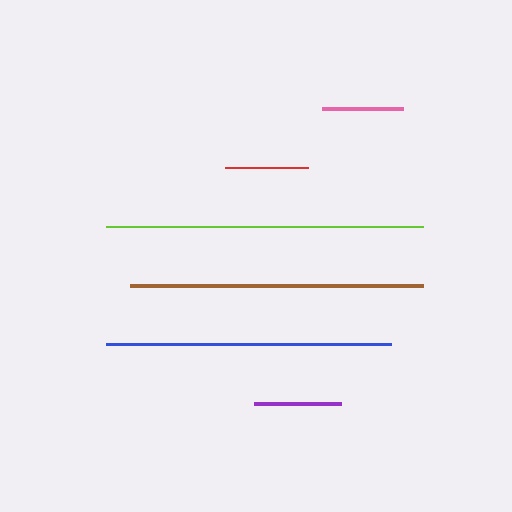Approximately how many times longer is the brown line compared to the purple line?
The brown line is approximately 3.4 times the length of the purple line.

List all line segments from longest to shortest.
From longest to shortest: lime, brown, blue, purple, red, pink.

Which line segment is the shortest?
The pink line is the shortest at approximately 81 pixels.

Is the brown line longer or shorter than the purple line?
The brown line is longer than the purple line.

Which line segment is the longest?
The lime line is the longest at approximately 317 pixels.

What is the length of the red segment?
The red segment is approximately 83 pixels long.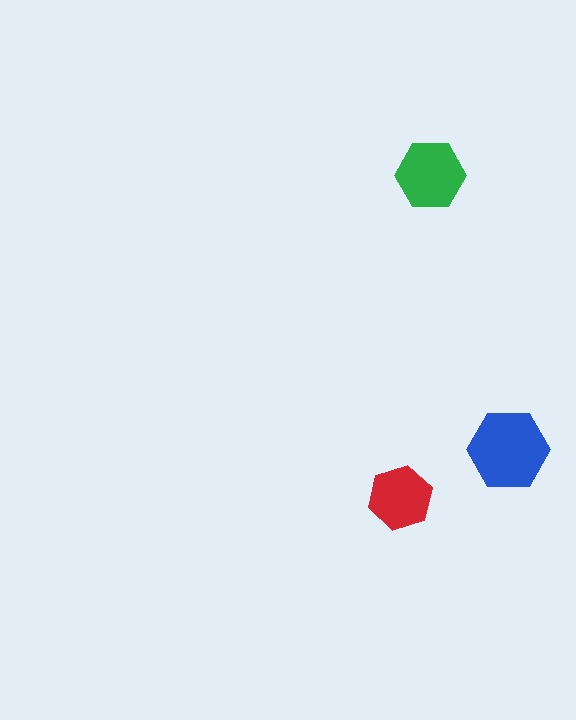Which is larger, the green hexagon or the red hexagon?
The green one.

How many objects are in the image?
There are 3 objects in the image.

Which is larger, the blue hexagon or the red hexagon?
The blue one.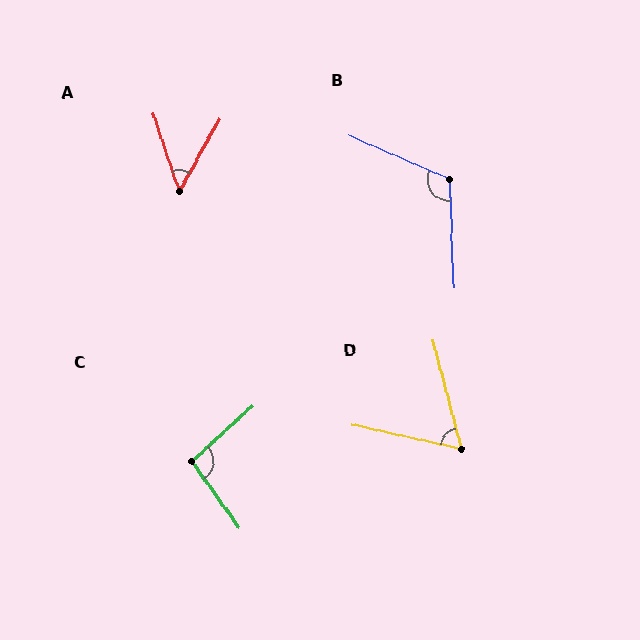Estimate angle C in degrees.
Approximately 97 degrees.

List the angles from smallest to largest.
A (48°), D (63°), C (97°), B (116°).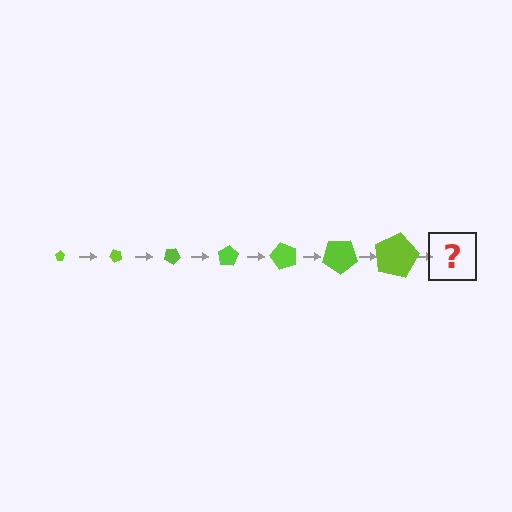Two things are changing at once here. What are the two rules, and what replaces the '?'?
The two rules are that the pentagon grows larger each step and it rotates 50 degrees each step. The '?' should be a pentagon, larger than the previous one and rotated 350 degrees from the start.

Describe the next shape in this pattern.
It should be a pentagon, larger than the previous one and rotated 350 degrees from the start.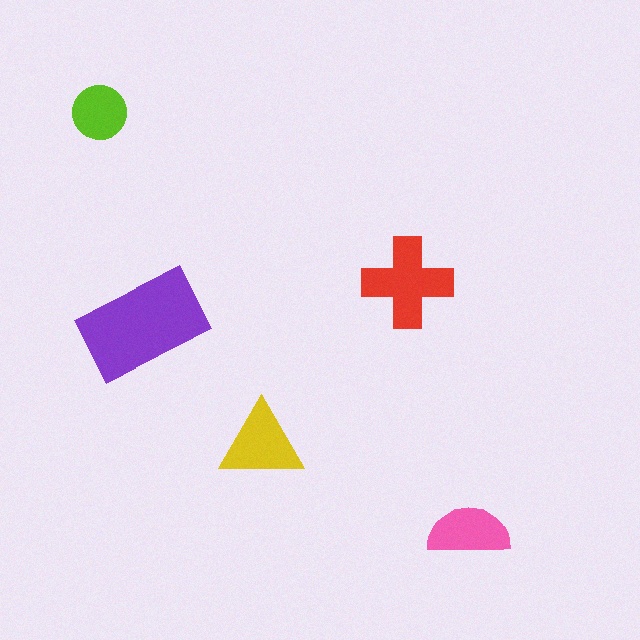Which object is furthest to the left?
The lime circle is leftmost.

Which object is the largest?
The purple rectangle.